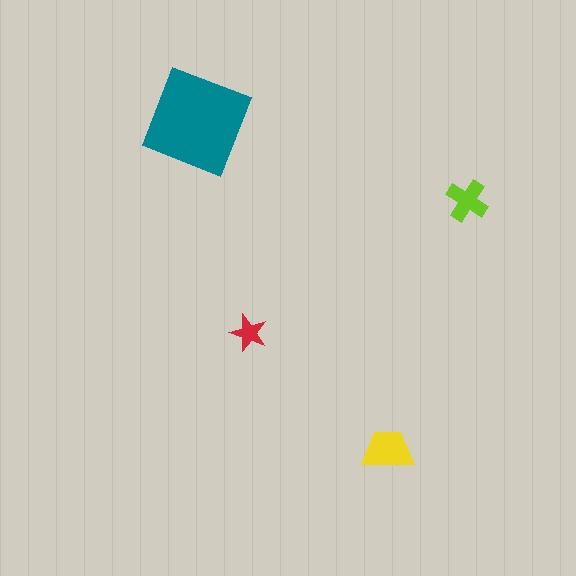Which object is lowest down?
The yellow trapezoid is bottommost.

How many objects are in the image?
There are 4 objects in the image.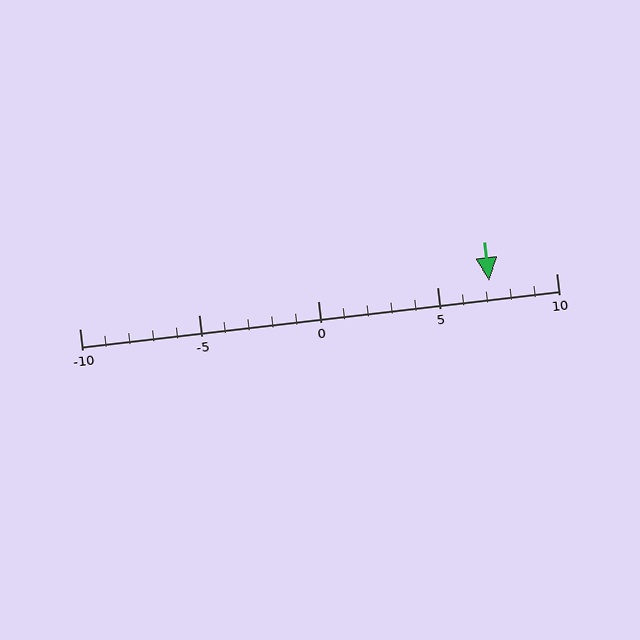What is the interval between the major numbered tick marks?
The major tick marks are spaced 5 units apart.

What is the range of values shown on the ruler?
The ruler shows values from -10 to 10.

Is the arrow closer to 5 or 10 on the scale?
The arrow is closer to 5.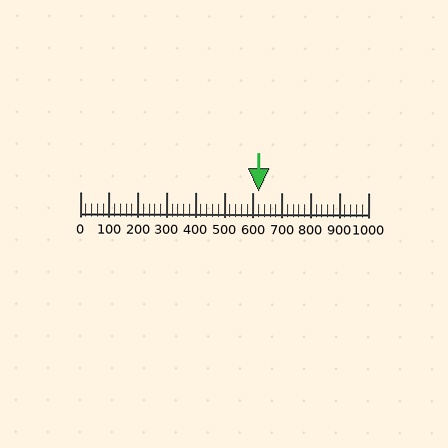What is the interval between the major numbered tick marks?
The major tick marks are spaced 100 units apart.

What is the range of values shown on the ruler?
The ruler shows values from 0 to 1000.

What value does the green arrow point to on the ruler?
The green arrow points to approximately 620.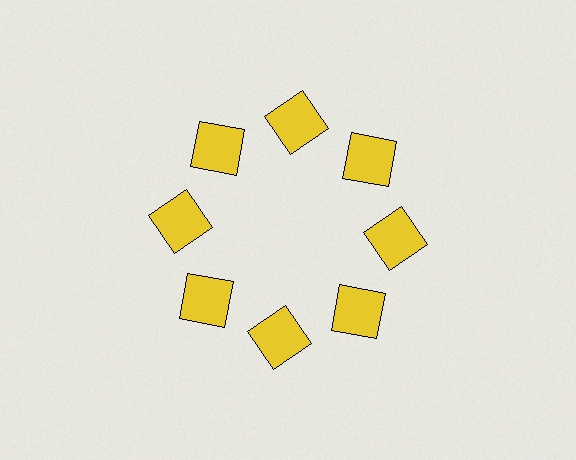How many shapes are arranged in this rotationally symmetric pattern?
There are 8 shapes, arranged in 8 groups of 1.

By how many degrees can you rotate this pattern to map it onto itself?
The pattern maps onto itself every 45 degrees of rotation.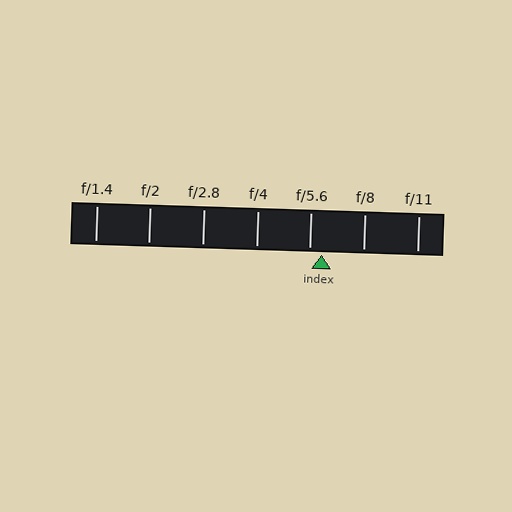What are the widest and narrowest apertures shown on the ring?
The widest aperture shown is f/1.4 and the narrowest is f/11.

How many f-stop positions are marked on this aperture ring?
There are 7 f-stop positions marked.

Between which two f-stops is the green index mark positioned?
The index mark is between f/5.6 and f/8.